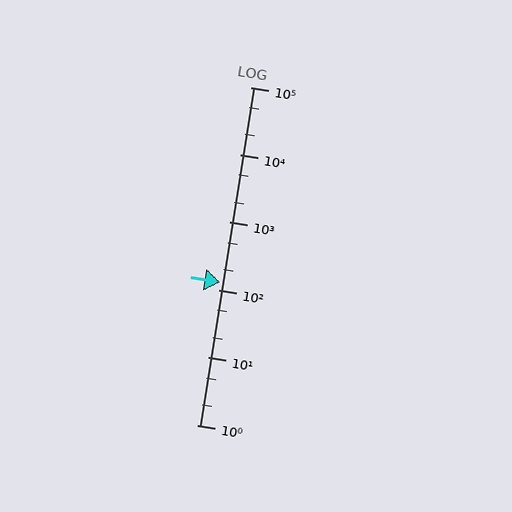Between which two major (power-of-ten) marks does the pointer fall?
The pointer is between 100 and 1000.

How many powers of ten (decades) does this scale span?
The scale spans 5 decades, from 1 to 100000.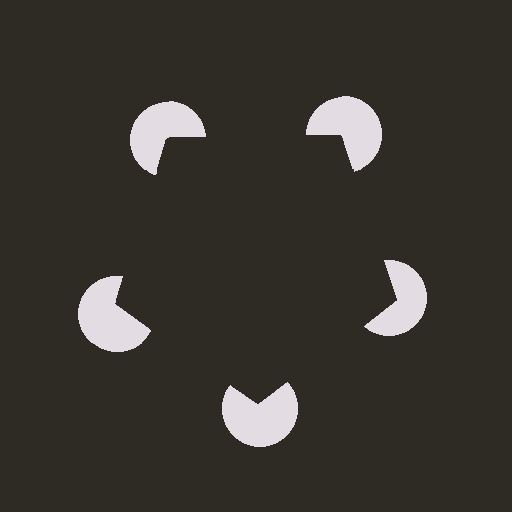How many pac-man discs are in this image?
There are 5 — one at each vertex of the illusory pentagon.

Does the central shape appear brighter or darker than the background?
It typically appears slightly darker than the background, even though no actual brightness change is drawn.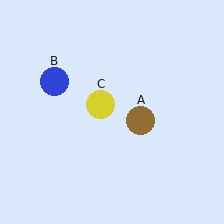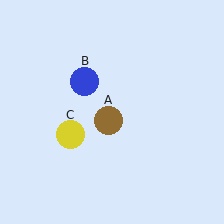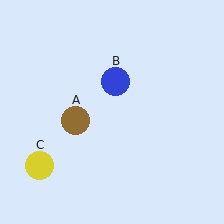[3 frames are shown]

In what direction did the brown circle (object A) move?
The brown circle (object A) moved left.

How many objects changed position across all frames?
3 objects changed position: brown circle (object A), blue circle (object B), yellow circle (object C).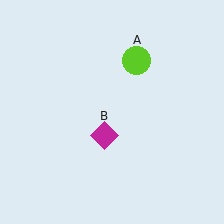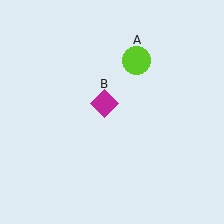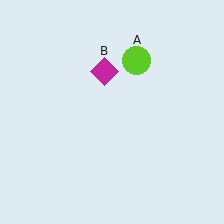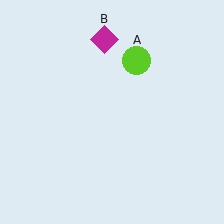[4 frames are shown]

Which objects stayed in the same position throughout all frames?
Lime circle (object A) remained stationary.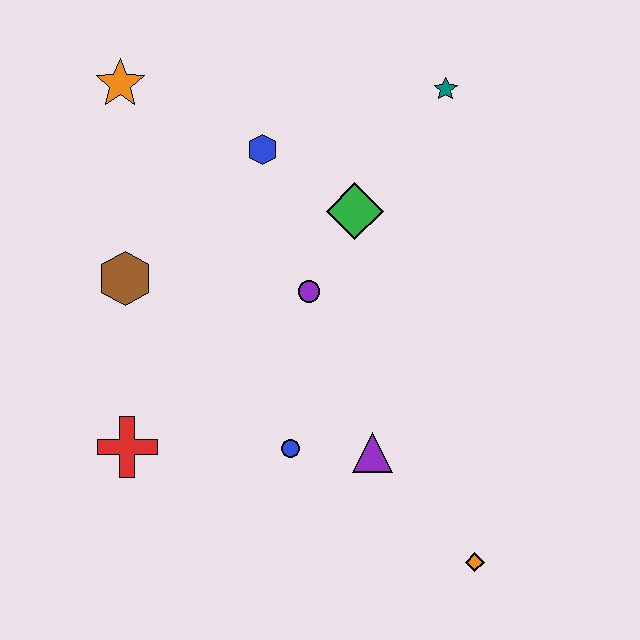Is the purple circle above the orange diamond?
Yes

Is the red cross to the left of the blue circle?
Yes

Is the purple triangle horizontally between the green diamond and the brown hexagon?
No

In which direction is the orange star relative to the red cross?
The orange star is above the red cross.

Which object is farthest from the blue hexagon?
The orange diamond is farthest from the blue hexagon.